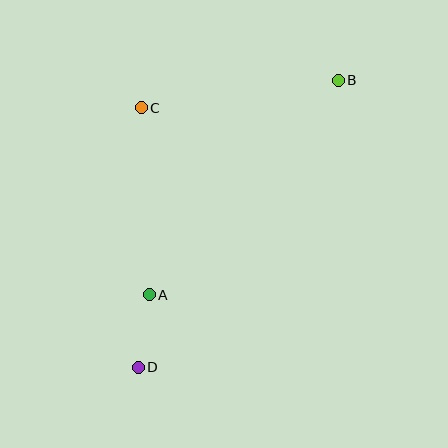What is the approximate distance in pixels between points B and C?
The distance between B and C is approximately 199 pixels.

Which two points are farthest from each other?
Points B and D are farthest from each other.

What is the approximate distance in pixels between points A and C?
The distance between A and C is approximately 187 pixels.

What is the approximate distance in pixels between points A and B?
The distance between A and B is approximately 286 pixels.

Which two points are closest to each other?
Points A and D are closest to each other.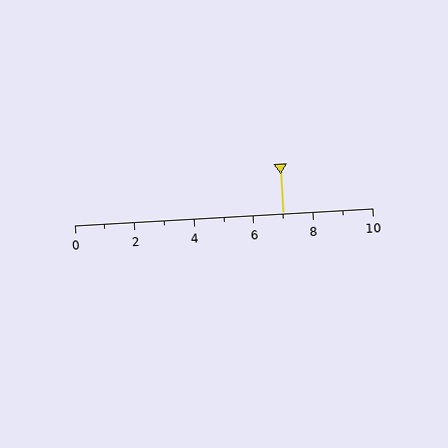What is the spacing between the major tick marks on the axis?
The major ticks are spaced 2 apart.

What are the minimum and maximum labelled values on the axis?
The axis runs from 0 to 10.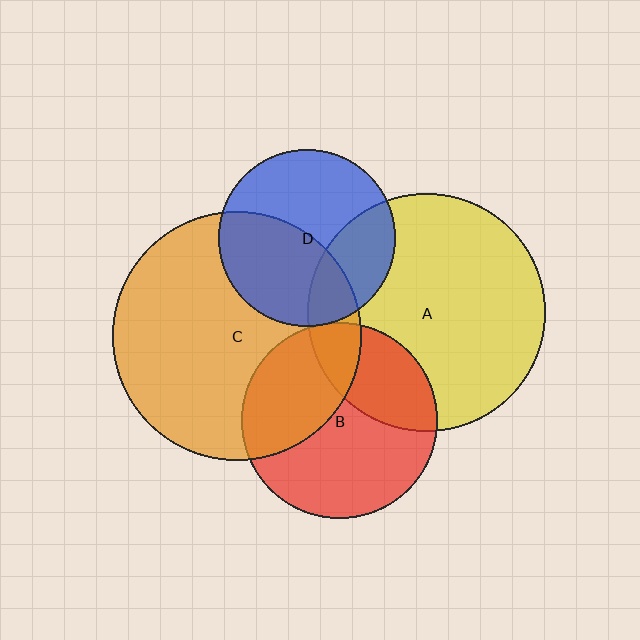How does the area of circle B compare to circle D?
Approximately 1.2 times.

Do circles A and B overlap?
Yes.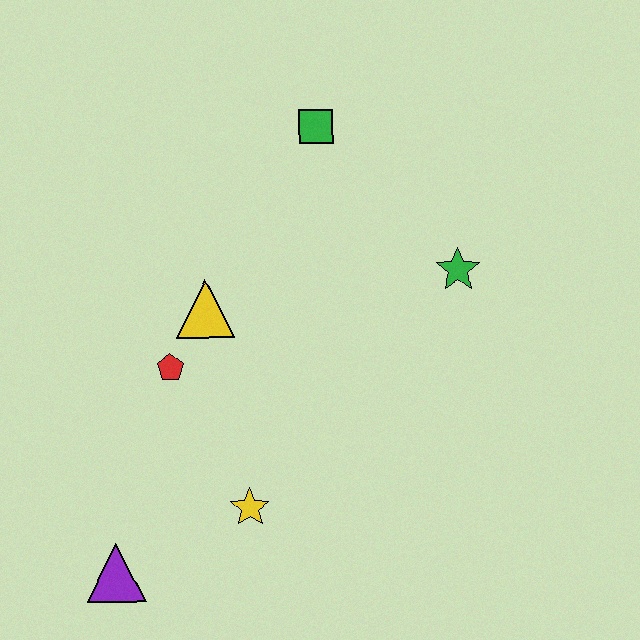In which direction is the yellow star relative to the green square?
The yellow star is below the green square.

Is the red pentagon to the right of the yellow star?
No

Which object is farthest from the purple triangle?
The green square is farthest from the purple triangle.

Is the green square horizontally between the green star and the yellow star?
Yes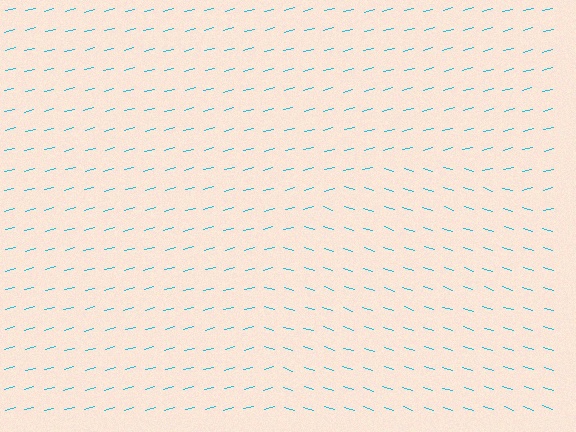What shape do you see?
I see a circle.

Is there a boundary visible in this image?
Yes, there is a texture boundary formed by a change in line orientation.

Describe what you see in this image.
The image is filled with small cyan line segments. A circle region in the image has lines oriented differently from the surrounding lines, creating a visible texture boundary.